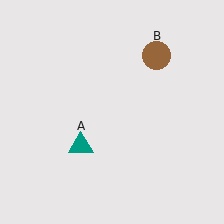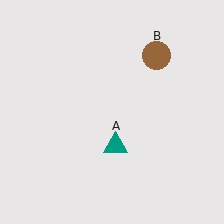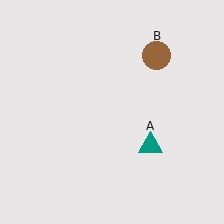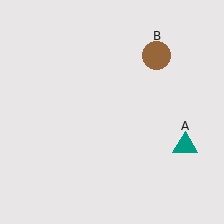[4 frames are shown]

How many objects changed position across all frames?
1 object changed position: teal triangle (object A).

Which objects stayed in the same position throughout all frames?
Brown circle (object B) remained stationary.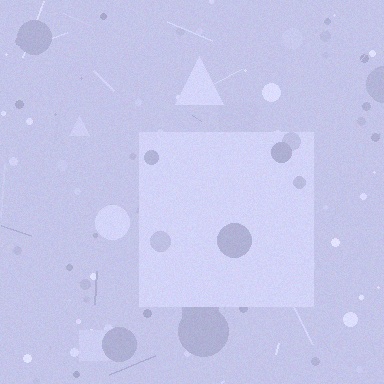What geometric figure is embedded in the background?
A square is embedded in the background.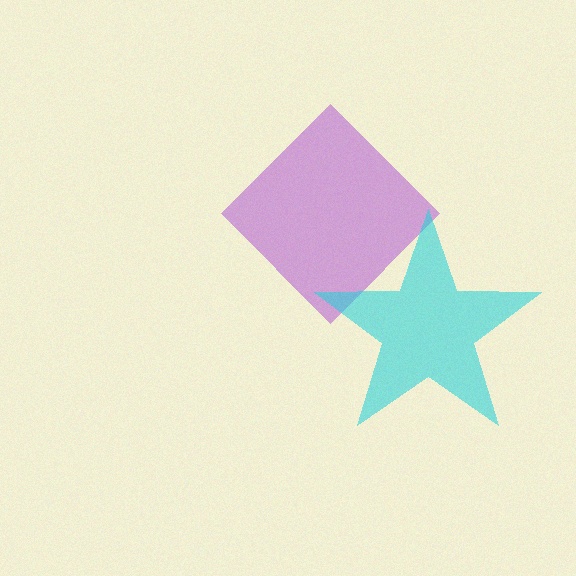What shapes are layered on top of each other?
The layered shapes are: a purple diamond, a cyan star.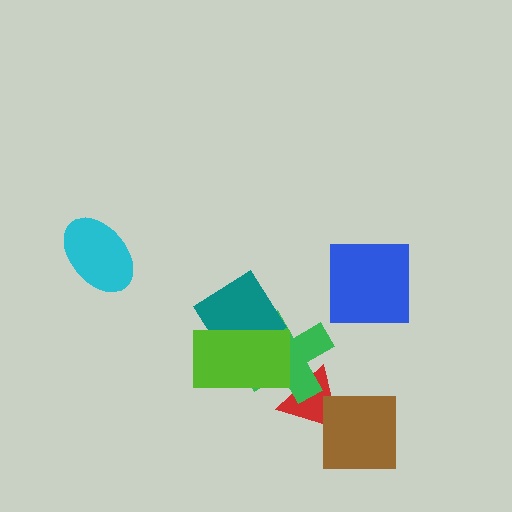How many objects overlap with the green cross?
3 objects overlap with the green cross.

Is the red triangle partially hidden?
Yes, it is partially covered by another shape.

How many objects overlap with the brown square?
1 object overlaps with the brown square.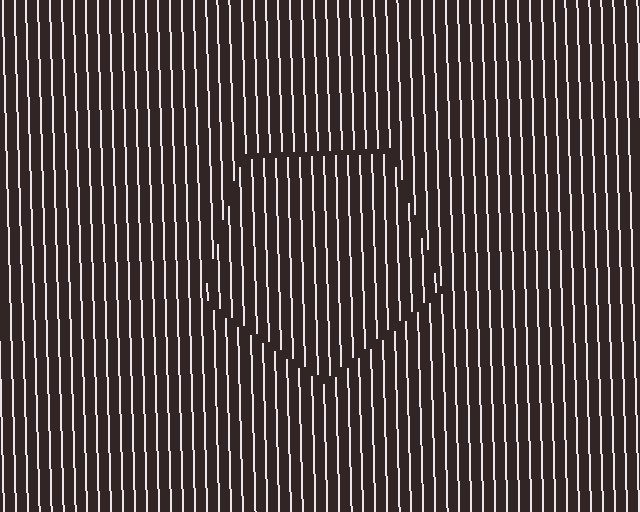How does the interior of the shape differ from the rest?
The interior of the shape contains the same grating, shifted by half a period — the contour is defined by the phase discontinuity where line-ends from the inner and outer gratings abut.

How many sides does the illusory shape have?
5 sides — the line-ends trace a pentagon.